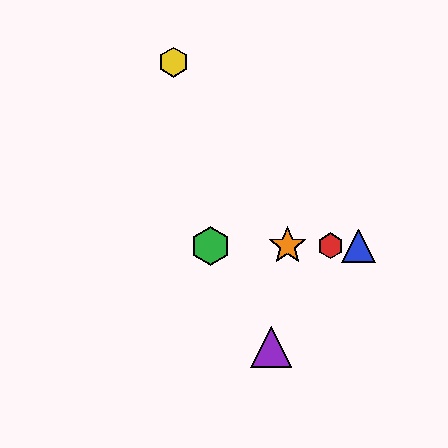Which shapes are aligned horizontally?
The red hexagon, the blue triangle, the green hexagon, the orange star are aligned horizontally.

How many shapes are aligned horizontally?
4 shapes (the red hexagon, the blue triangle, the green hexagon, the orange star) are aligned horizontally.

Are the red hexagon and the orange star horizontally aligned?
Yes, both are at y≈246.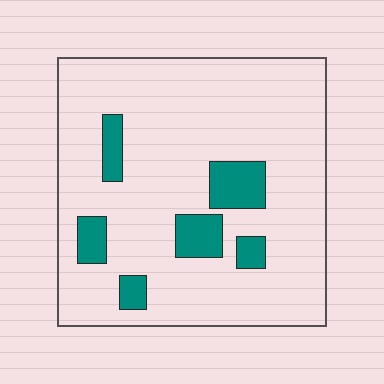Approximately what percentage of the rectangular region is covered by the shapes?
Approximately 15%.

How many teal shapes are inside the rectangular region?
6.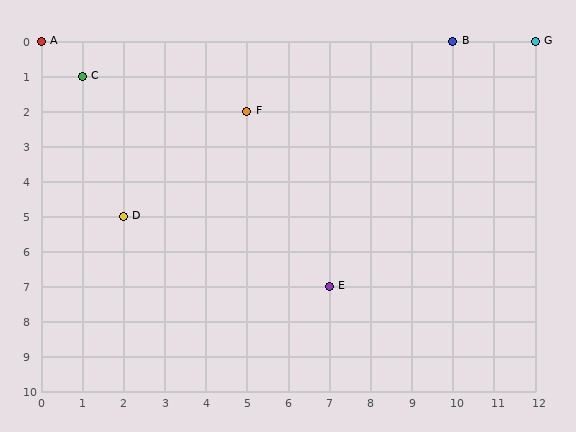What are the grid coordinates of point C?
Point C is at grid coordinates (1, 1).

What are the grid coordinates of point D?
Point D is at grid coordinates (2, 5).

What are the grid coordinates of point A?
Point A is at grid coordinates (0, 0).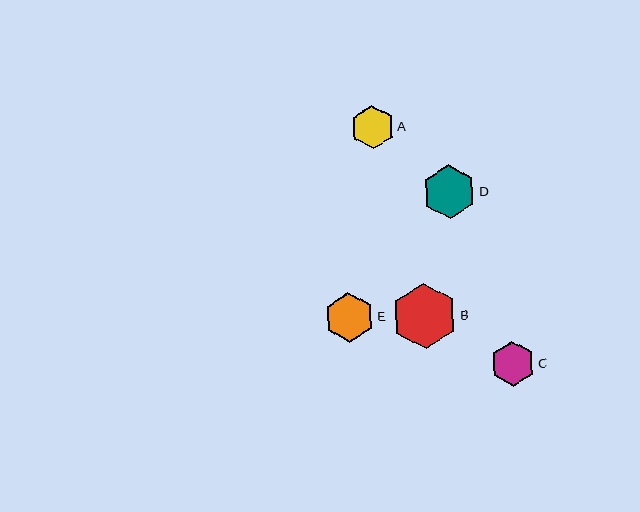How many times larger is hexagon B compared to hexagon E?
Hexagon B is approximately 1.3 times the size of hexagon E.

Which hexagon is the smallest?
Hexagon A is the smallest with a size of approximately 43 pixels.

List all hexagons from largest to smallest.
From largest to smallest: B, D, E, C, A.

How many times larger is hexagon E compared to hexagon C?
Hexagon E is approximately 1.1 times the size of hexagon C.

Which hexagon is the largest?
Hexagon B is the largest with a size of approximately 65 pixels.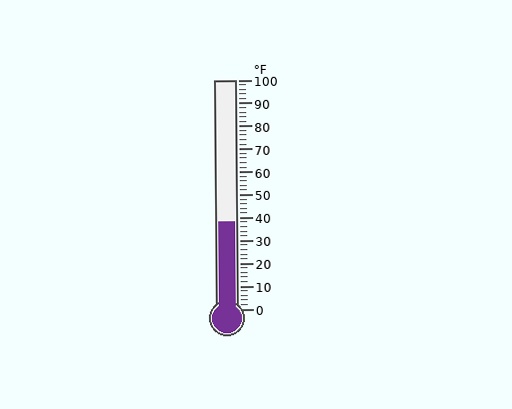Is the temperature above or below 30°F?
The temperature is above 30°F.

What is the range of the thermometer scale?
The thermometer scale ranges from 0°F to 100°F.